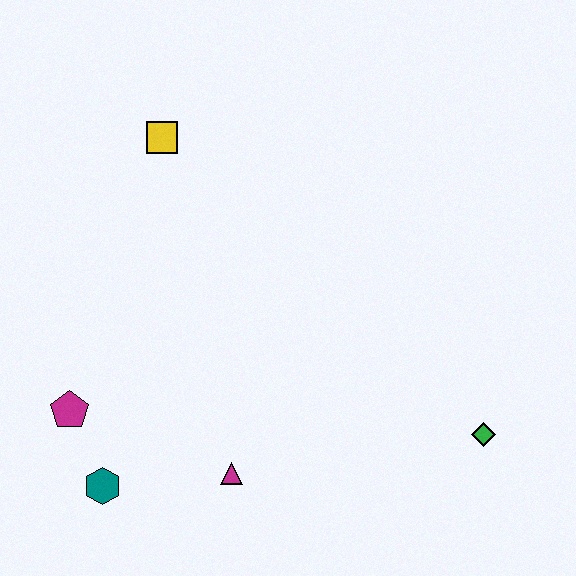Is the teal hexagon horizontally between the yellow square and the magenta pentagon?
Yes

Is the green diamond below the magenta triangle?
No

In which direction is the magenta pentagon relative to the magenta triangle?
The magenta pentagon is to the left of the magenta triangle.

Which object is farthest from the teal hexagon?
The green diamond is farthest from the teal hexagon.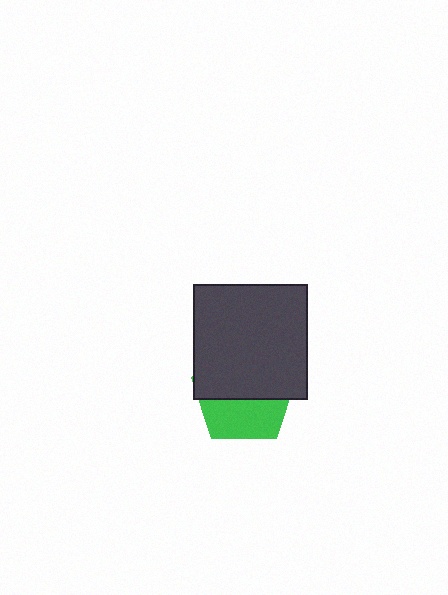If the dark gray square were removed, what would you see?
You would see the complete green pentagon.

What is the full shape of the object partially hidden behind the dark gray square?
The partially hidden object is a green pentagon.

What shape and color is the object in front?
The object in front is a dark gray square.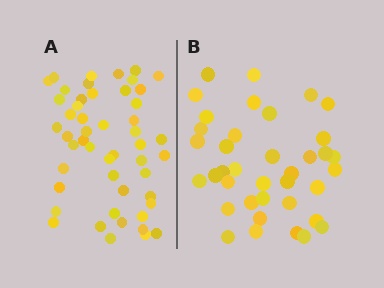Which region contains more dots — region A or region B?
Region A (the left region) has more dots.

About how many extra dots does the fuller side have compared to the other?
Region A has roughly 12 or so more dots than region B.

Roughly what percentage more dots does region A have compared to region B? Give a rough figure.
About 30% more.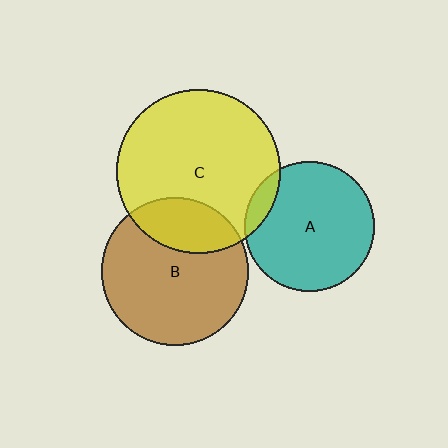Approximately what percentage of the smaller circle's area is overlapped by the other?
Approximately 25%.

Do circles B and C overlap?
Yes.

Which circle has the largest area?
Circle C (yellow).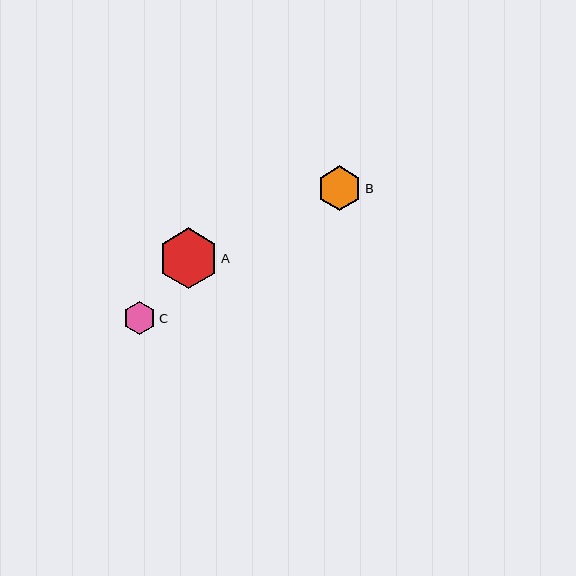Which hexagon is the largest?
Hexagon A is the largest with a size of approximately 60 pixels.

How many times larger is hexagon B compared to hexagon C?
Hexagon B is approximately 1.4 times the size of hexagon C.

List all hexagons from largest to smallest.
From largest to smallest: A, B, C.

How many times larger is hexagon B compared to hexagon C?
Hexagon B is approximately 1.4 times the size of hexagon C.